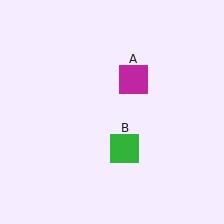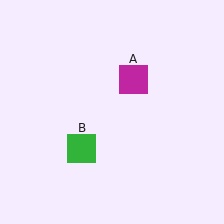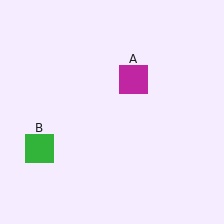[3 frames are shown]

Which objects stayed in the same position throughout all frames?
Magenta square (object A) remained stationary.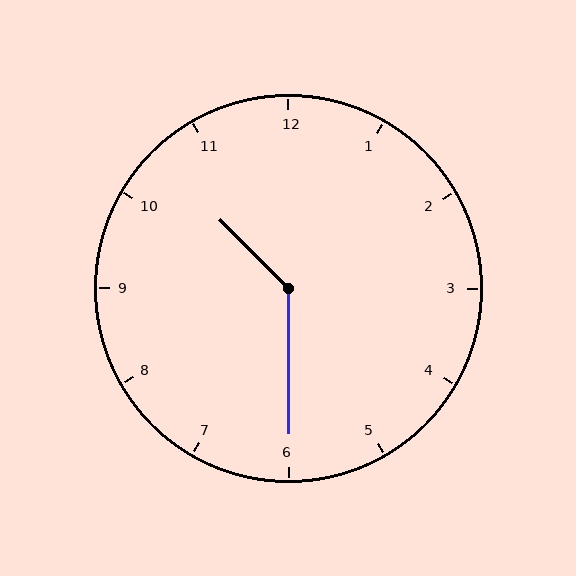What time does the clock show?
10:30.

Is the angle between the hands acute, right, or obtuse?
It is obtuse.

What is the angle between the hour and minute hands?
Approximately 135 degrees.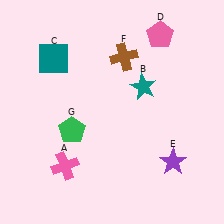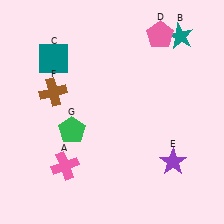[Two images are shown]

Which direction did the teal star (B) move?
The teal star (B) moved up.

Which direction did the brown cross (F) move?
The brown cross (F) moved left.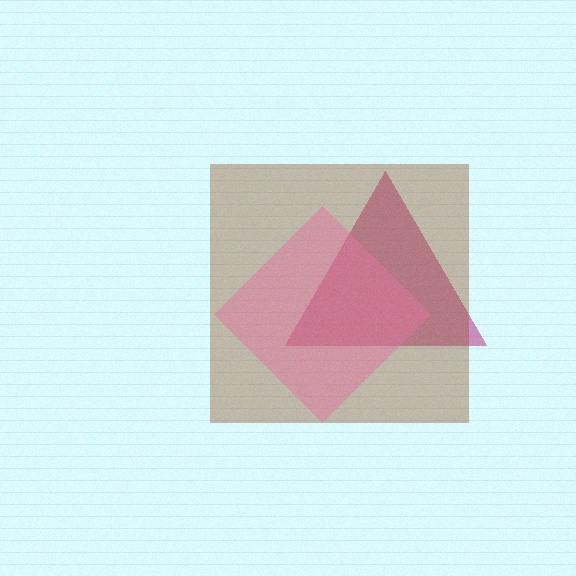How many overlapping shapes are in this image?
There are 3 overlapping shapes in the image.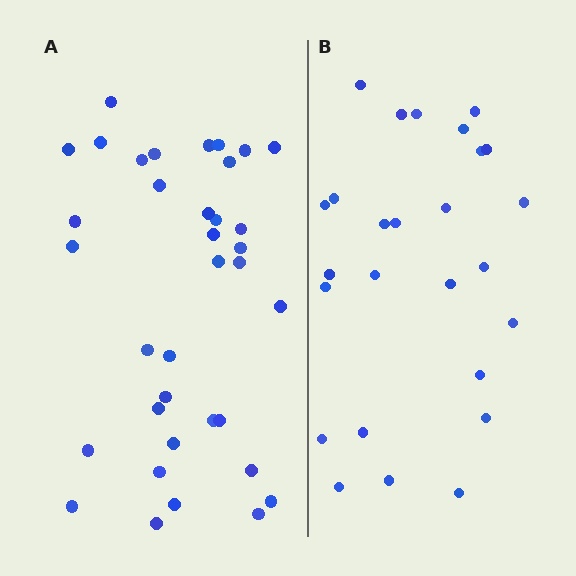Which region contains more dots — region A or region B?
Region A (the left region) has more dots.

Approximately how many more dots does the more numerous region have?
Region A has roughly 10 or so more dots than region B.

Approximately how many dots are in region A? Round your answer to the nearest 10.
About 40 dots. (The exact count is 36, which rounds to 40.)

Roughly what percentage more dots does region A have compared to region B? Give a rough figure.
About 40% more.